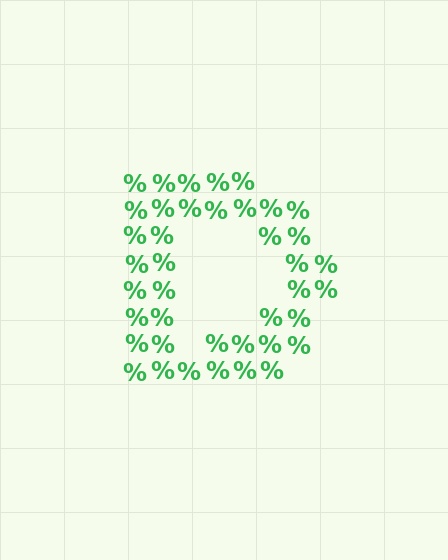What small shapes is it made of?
It is made of small percent signs.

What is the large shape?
The large shape is the letter D.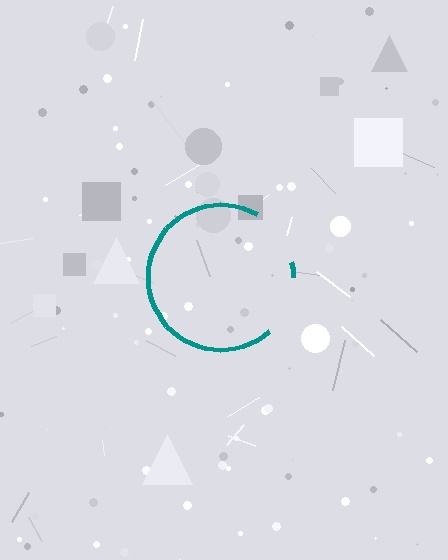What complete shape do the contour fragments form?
The contour fragments form a circle.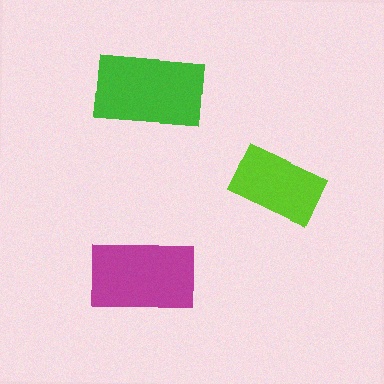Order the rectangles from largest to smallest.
the green one, the magenta one, the lime one.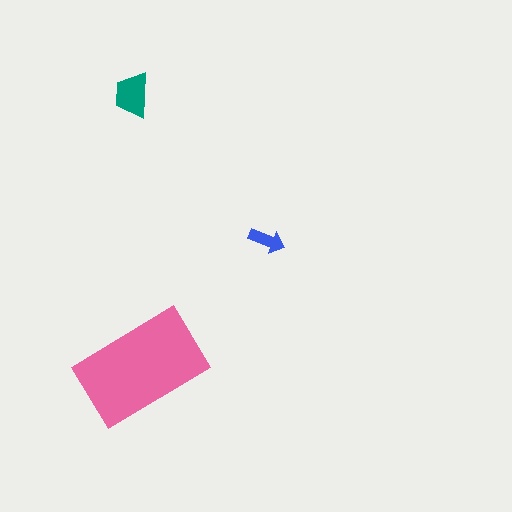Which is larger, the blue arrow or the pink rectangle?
The pink rectangle.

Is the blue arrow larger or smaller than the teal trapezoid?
Smaller.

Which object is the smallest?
The blue arrow.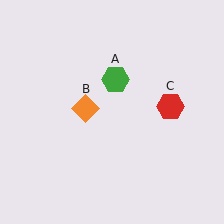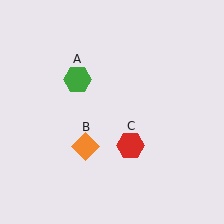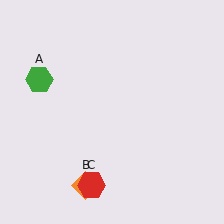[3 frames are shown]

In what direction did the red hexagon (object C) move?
The red hexagon (object C) moved down and to the left.